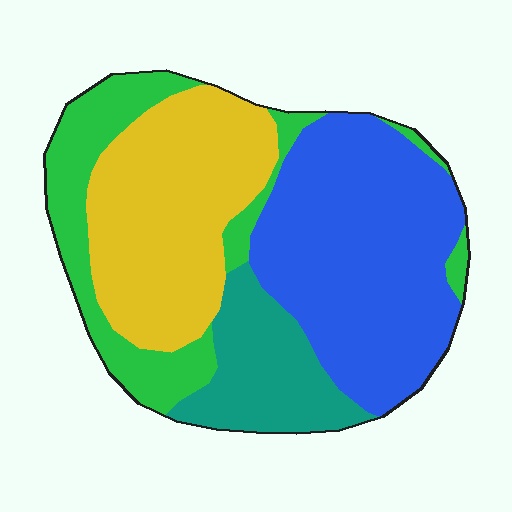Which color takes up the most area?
Blue, at roughly 35%.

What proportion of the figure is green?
Green takes up less than a quarter of the figure.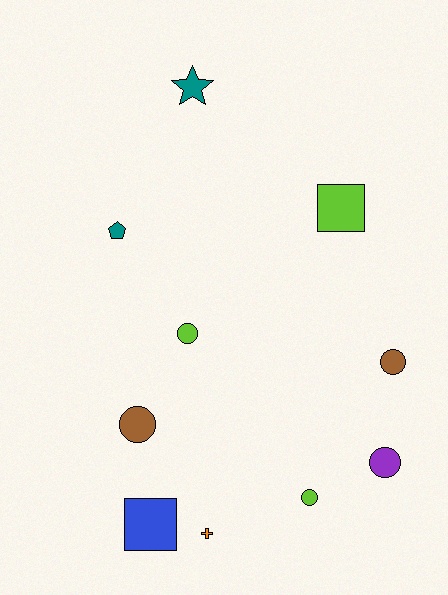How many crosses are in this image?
There is 1 cross.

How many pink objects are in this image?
There are no pink objects.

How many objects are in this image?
There are 10 objects.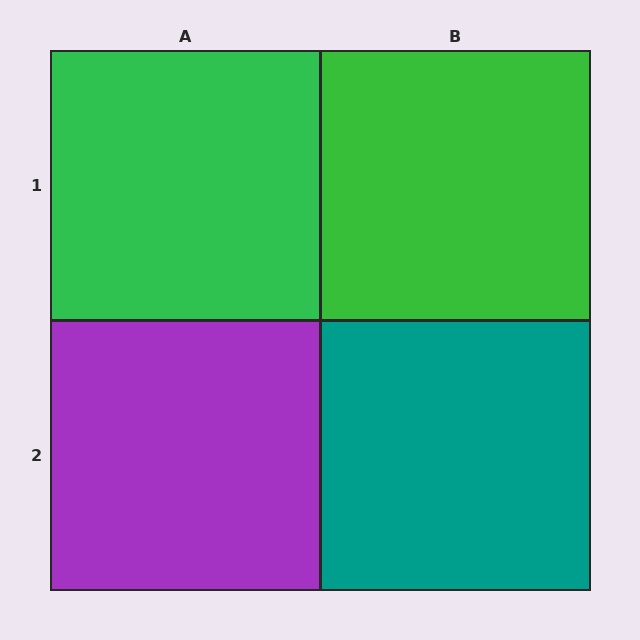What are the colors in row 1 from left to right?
Green, green.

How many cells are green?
2 cells are green.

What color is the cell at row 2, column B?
Teal.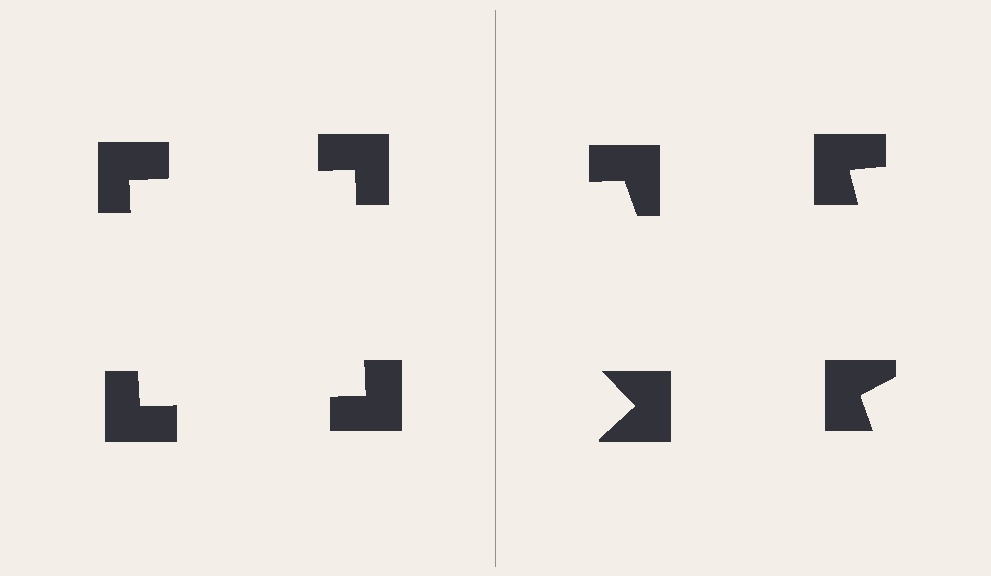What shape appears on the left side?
An illusory square.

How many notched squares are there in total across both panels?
8 — 4 on each side.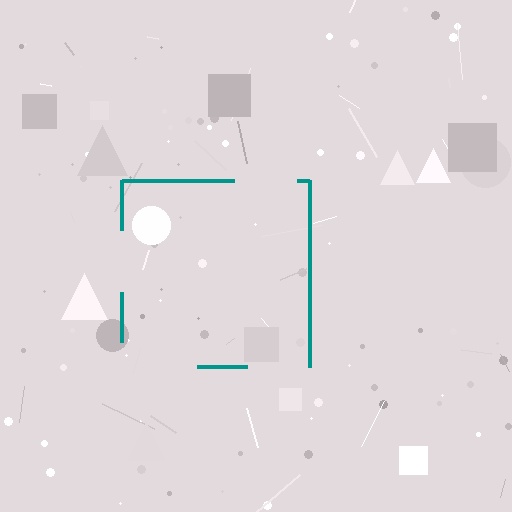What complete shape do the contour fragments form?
The contour fragments form a square.